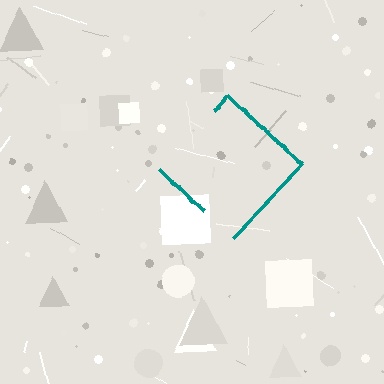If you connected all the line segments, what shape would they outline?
They would outline a diamond.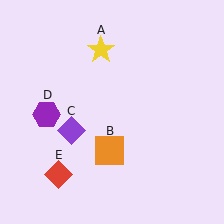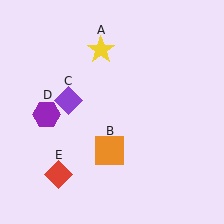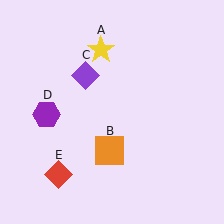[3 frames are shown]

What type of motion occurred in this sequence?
The purple diamond (object C) rotated clockwise around the center of the scene.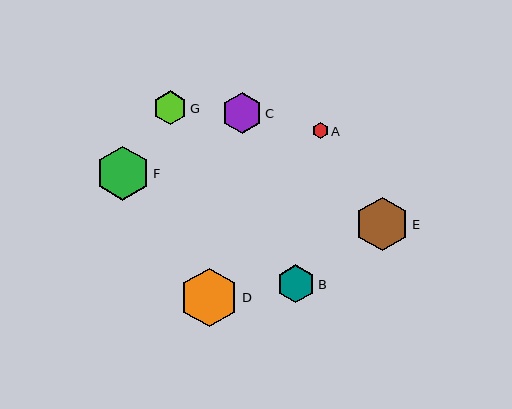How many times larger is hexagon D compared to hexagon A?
Hexagon D is approximately 3.7 times the size of hexagon A.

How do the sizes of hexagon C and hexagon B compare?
Hexagon C and hexagon B are approximately the same size.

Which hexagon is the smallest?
Hexagon A is the smallest with a size of approximately 16 pixels.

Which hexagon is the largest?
Hexagon D is the largest with a size of approximately 58 pixels.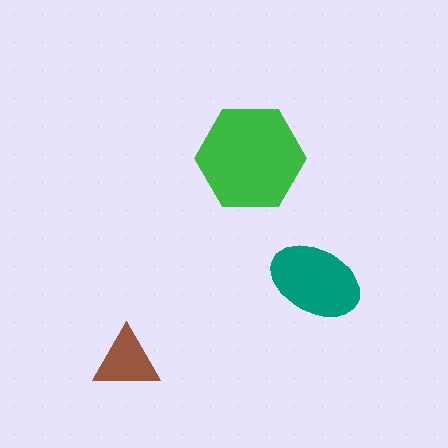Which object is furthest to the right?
The teal ellipse is rightmost.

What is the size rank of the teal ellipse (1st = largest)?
2nd.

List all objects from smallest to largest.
The brown triangle, the teal ellipse, the green hexagon.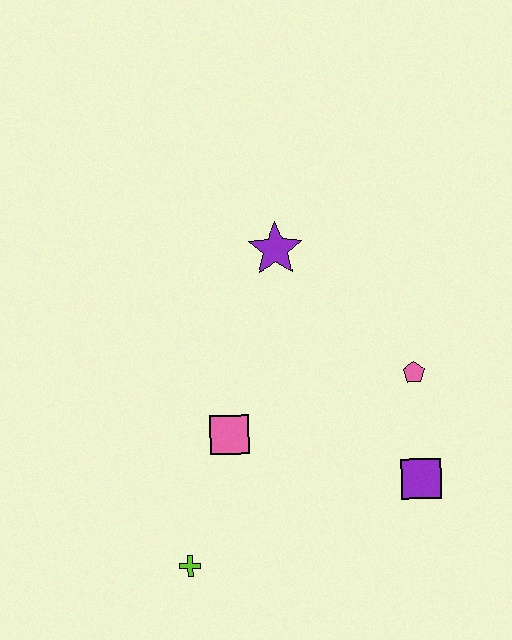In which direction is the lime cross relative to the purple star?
The lime cross is below the purple star.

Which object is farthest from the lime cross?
The purple star is farthest from the lime cross.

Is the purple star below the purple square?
No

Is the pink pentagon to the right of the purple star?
Yes